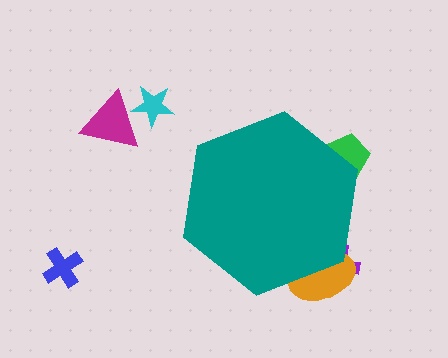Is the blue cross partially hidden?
No, the blue cross is fully visible.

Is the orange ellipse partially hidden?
Yes, the orange ellipse is partially hidden behind the teal hexagon.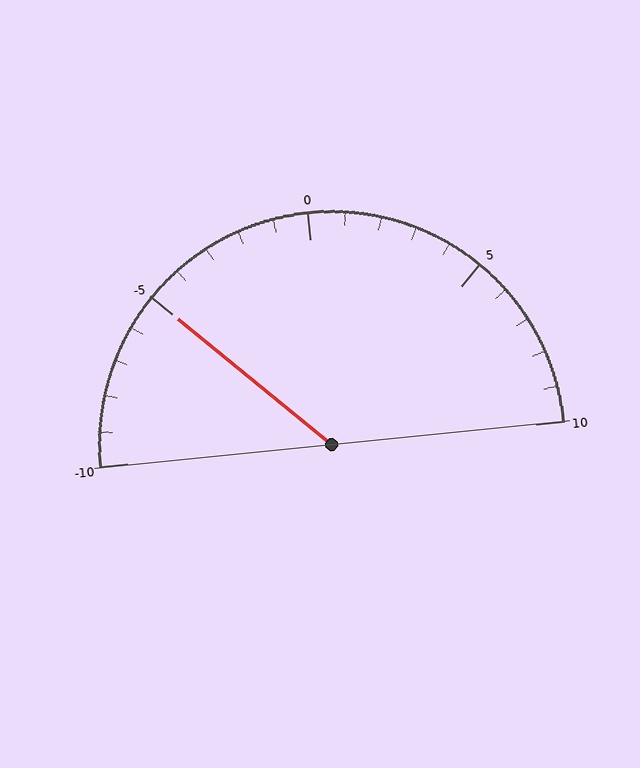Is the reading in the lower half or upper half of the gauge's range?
The reading is in the lower half of the range (-10 to 10).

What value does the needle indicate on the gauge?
The needle indicates approximately -5.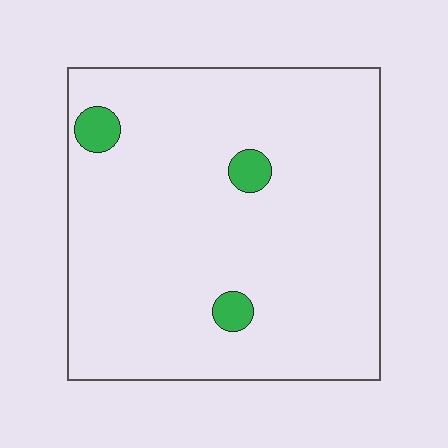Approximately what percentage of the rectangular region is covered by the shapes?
Approximately 5%.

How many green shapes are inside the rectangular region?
3.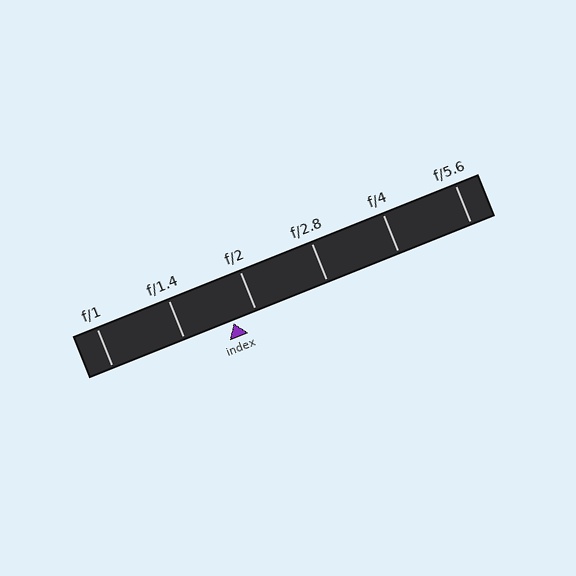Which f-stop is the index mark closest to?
The index mark is closest to f/2.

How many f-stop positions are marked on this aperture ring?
There are 6 f-stop positions marked.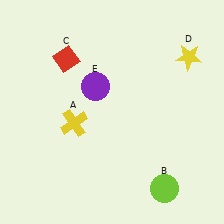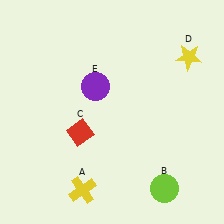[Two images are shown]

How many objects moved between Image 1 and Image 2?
2 objects moved between the two images.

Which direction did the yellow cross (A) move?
The yellow cross (A) moved down.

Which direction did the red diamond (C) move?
The red diamond (C) moved down.